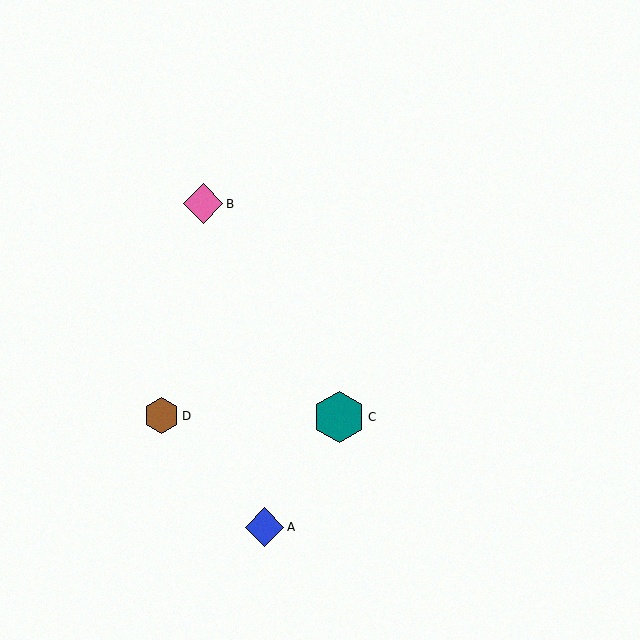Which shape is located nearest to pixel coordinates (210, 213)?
The pink diamond (labeled B) at (203, 204) is nearest to that location.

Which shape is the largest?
The teal hexagon (labeled C) is the largest.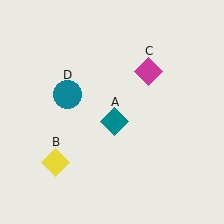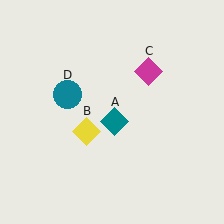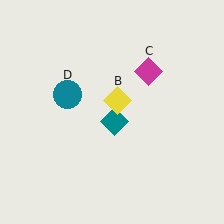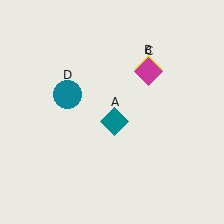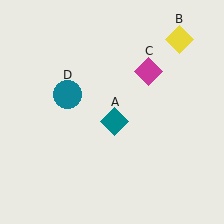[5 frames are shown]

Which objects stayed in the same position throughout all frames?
Teal diamond (object A) and magenta diamond (object C) and teal circle (object D) remained stationary.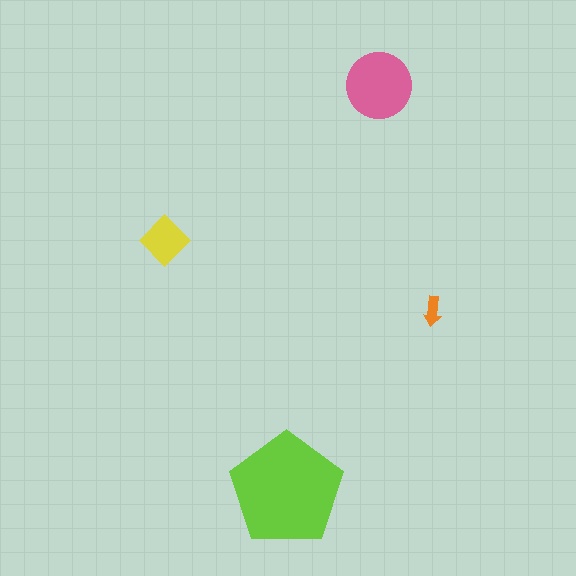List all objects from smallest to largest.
The orange arrow, the yellow diamond, the pink circle, the lime pentagon.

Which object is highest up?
The pink circle is topmost.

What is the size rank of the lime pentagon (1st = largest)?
1st.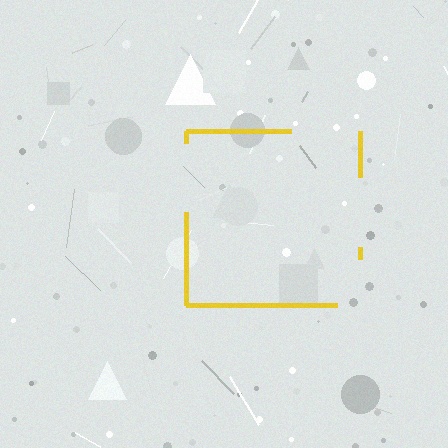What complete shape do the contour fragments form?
The contour fragments form a square.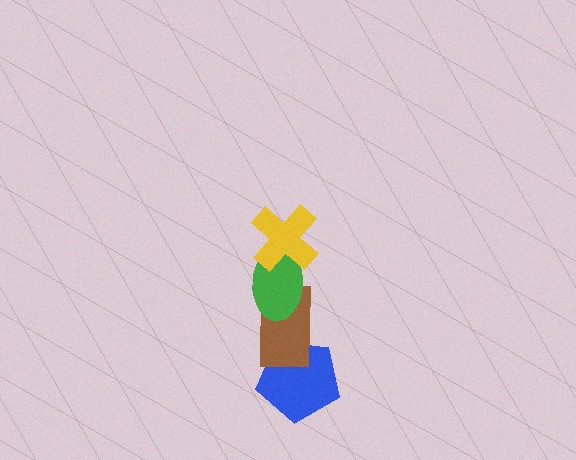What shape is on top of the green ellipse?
The yellow cross is on top of the green ellipse.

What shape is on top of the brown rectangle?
The green ellipse is on top of the brown rectangle.